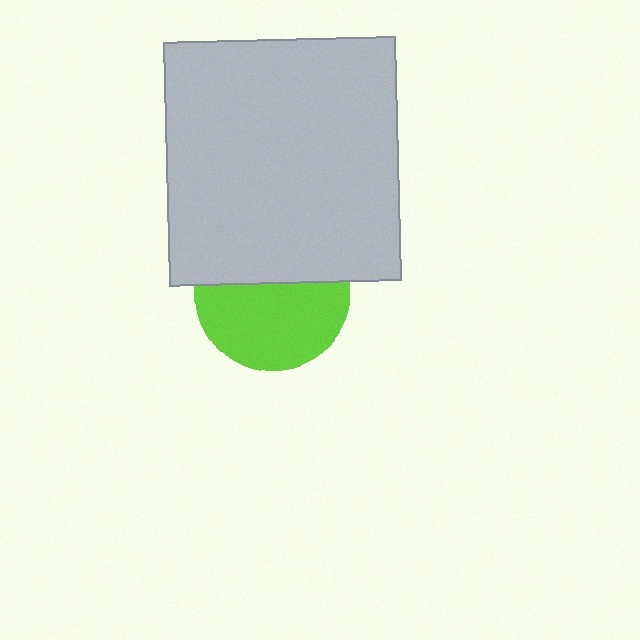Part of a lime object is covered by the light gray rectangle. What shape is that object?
It is a circle.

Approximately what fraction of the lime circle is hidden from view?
Roughly 43% of the lime circle is hidden behind the light gray rectangle.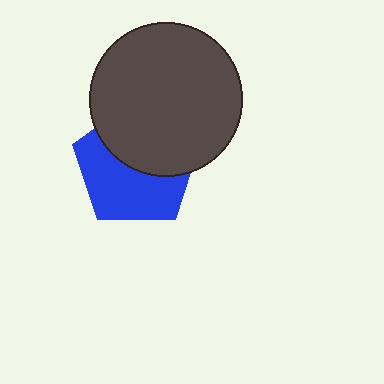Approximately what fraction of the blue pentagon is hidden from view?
Roughly 47% of the blue pentagon is hidden behind the dark gray circle.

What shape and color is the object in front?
The object in front is a dark gray circle.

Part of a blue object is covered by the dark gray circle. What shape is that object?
It is a pentagon.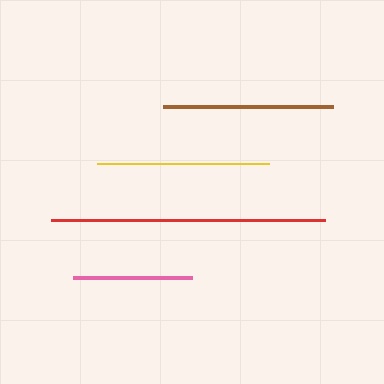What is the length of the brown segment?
The brown segment is approximately 170 pixels long.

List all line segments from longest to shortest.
From longest to shortest: red, yellow, brown, pink.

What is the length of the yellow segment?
The yellow segment is approximately 172 pixels long.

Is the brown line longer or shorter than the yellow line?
The yellow line is longer than the brown line.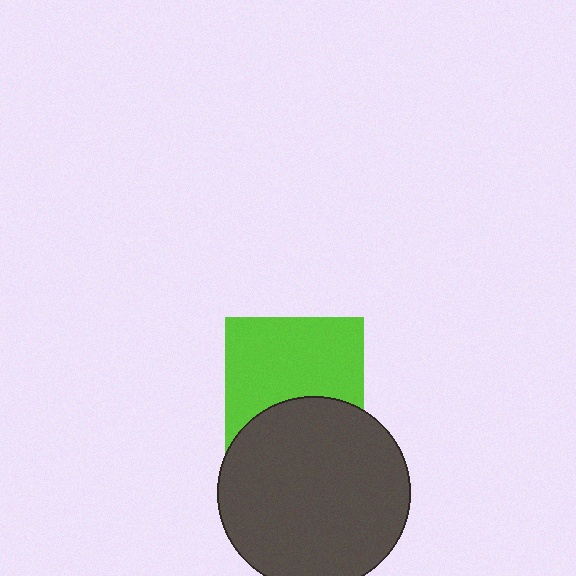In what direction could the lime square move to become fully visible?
The lime square could move up. That would shift it out from behind the dark gray circle entirely.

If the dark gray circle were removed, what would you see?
You would see the complete lime square.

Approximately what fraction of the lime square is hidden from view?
Roughly 35% of the lime square is hidden behind the dark gray circle.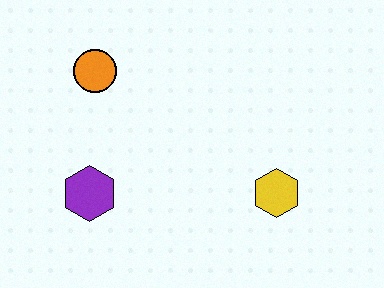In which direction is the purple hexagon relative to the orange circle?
The purple hexagon is below the orange circle.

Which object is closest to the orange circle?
The purple hexagon is closest to the orange circle.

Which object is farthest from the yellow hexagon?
The orange circle is farthest from the yellow hexagon.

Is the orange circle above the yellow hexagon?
Yes